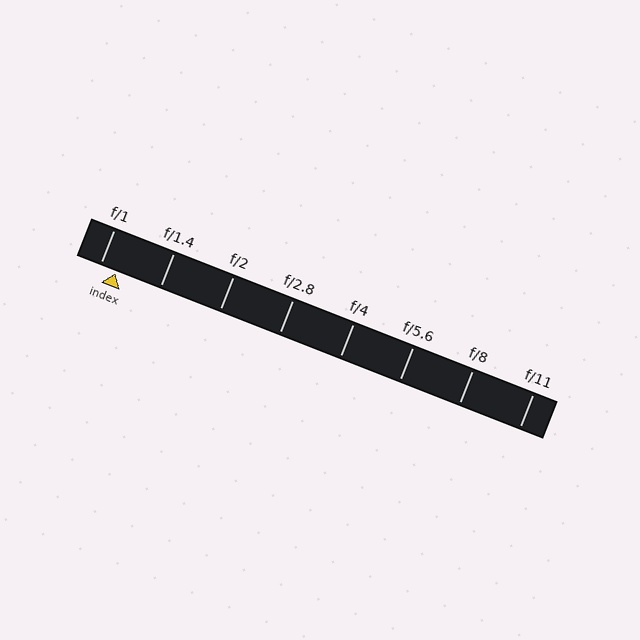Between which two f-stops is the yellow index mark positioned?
The index mark is between f/1 and f/1.4.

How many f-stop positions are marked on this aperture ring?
There are 8 f-stop positions marked.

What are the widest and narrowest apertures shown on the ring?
The widest aperture shown is f/1 and the narrowest is f/11.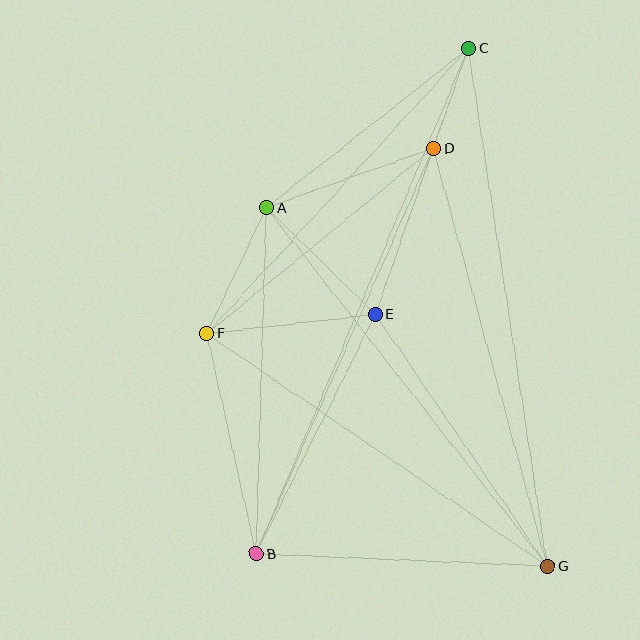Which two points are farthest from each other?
Points B and C are farthest from each other.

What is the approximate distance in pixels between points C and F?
The distance between C and F is approximately 387 pixels.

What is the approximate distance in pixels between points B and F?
The distance between B and F is approximately 226 pixels.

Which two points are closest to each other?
Points C and D are closest to each other.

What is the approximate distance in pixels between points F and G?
The distance between F and G is approximately 412 pixels.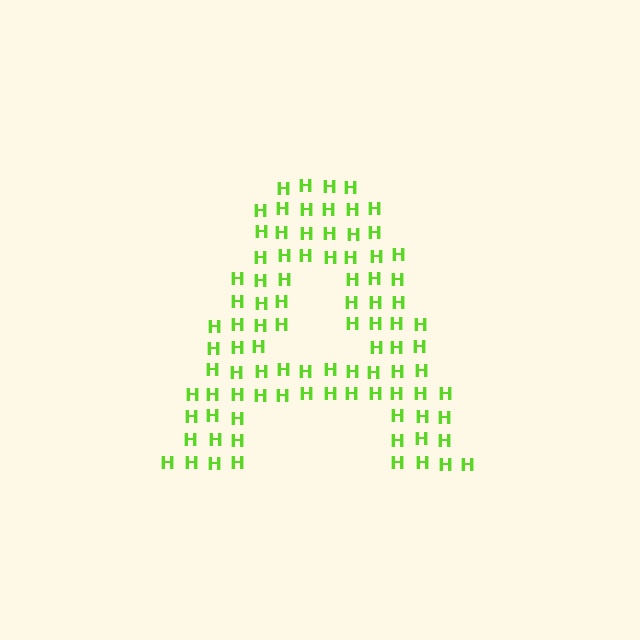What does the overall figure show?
The overall figure shows the letter A.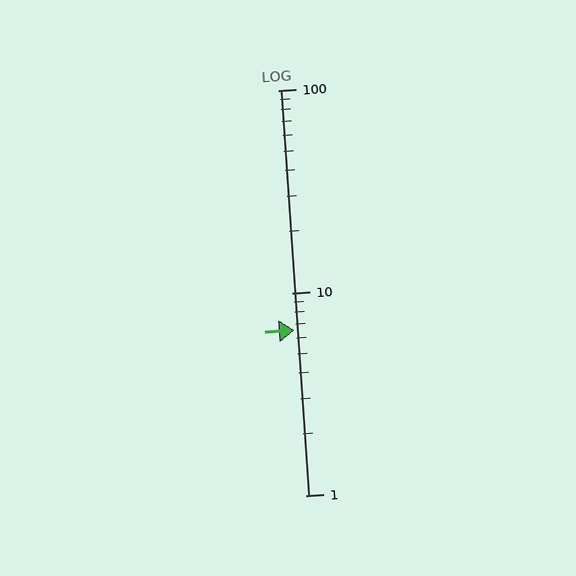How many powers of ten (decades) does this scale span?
The scale spans 2 decades, from 1 to 100.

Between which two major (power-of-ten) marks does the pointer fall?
The pointer is between 1 and 10.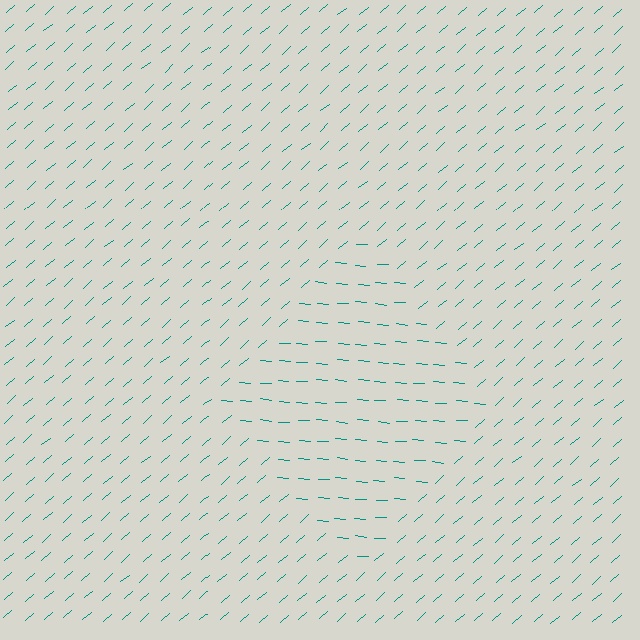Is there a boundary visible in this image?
Yes, there is a texture boundary formed by a change in line orientation.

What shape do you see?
I see a diamond.